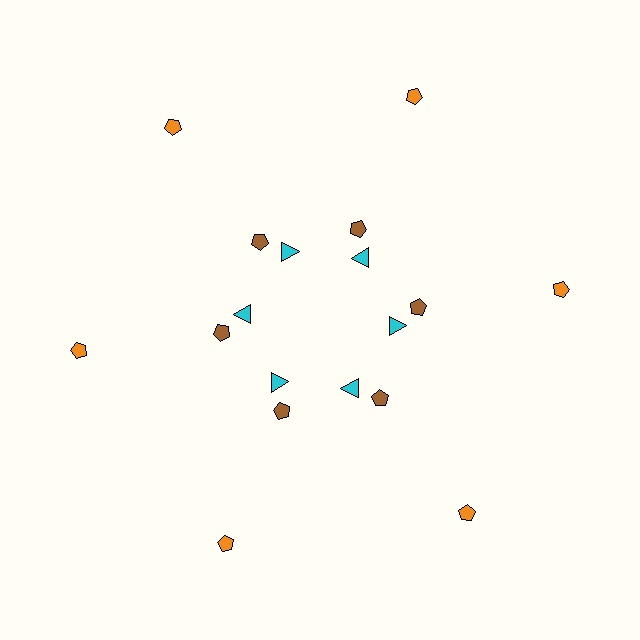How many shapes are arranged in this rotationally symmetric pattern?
There are 18 shapes, arranged in 6 groups of 3.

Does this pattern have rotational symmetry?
Yes, this pattern has 6-fold rotational symmetry. It looks the same after rotating 60 degrees around the center.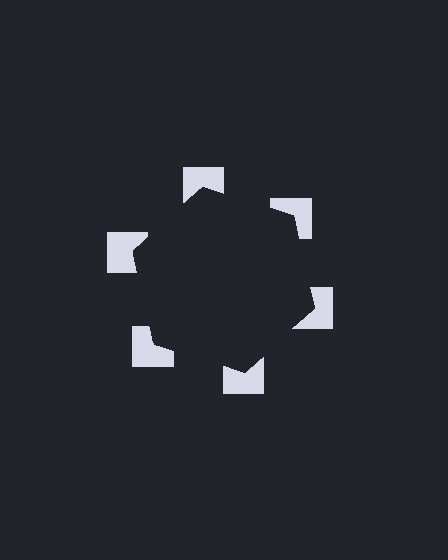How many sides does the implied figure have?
6 sides.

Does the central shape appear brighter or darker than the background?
It typically appears slightly darker than the background, even though no actual brightness change is drawn.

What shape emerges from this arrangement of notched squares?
An illusory hexagon — its edges are inferred from the aligned wedge cuts in the notched squares, not physically drawn.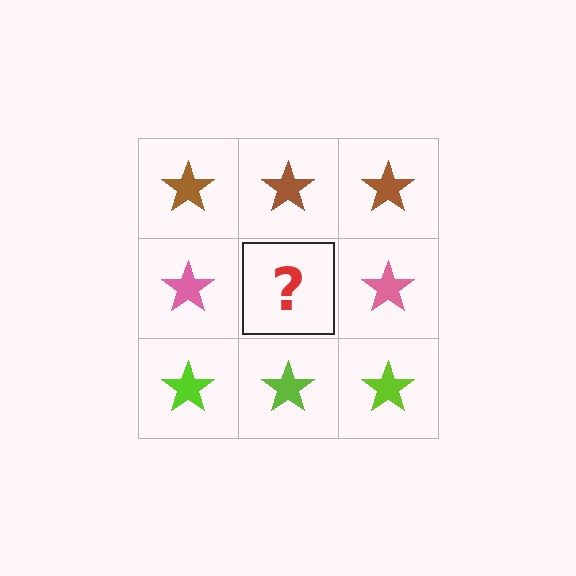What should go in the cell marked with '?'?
The missing cell should contain a pink star.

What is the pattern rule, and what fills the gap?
The rule is that each row has a consistent color. The gap should be filled with a pink star.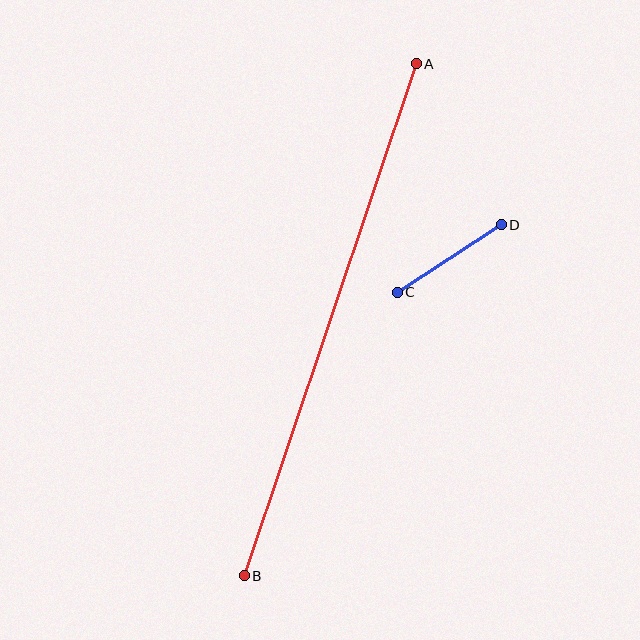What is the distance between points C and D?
The distance is approximately 124 pixels.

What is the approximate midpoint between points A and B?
The midpoint is at approximately (330, 320) pixels.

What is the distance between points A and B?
The distance is approximately 540 pixels.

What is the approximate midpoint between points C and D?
The midpoint is at approximately (449, 259) pixels.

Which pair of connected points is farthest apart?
Points A and B are farthest apart.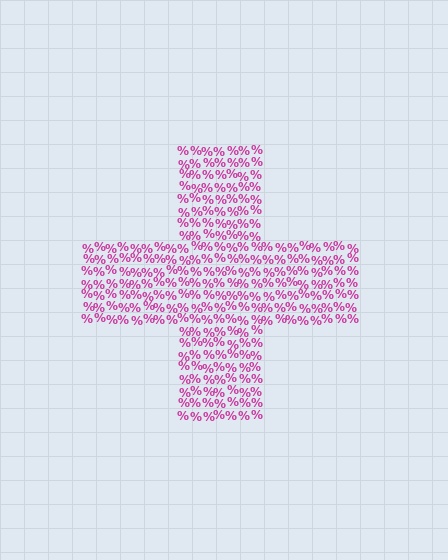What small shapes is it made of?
It is made of small percent signs.